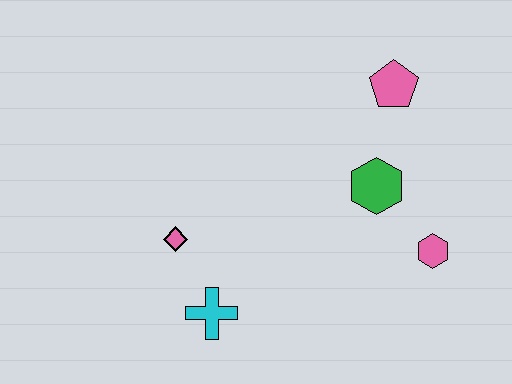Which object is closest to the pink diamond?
The cyan cross is closest to the pink diamond.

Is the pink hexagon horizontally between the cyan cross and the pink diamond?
No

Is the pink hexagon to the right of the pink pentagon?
Yes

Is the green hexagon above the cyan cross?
Yes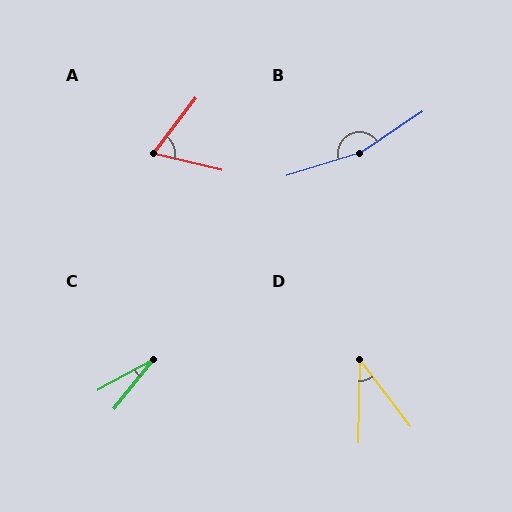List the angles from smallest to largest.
C (23°), D (38°), A (66°), B (164°).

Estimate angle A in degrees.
Approximately 66 degrees.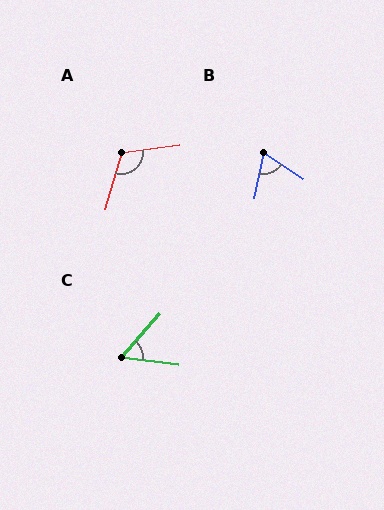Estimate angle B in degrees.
Approximately 68 degrees.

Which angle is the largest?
A, at approximately 114 degrees.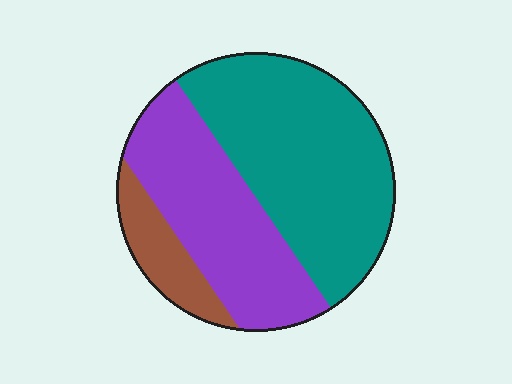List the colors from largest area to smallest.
From largest to smallest: teal, purple, brown.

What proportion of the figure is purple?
Purple takes up between a third and a half of the figure.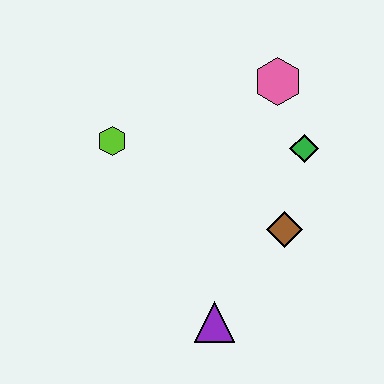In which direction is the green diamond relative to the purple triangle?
The green diamond is above the purple triangle.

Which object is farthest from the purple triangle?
The pink hexagon is farthest from the purple triangle.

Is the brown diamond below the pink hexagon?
Yes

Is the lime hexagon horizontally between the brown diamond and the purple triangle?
No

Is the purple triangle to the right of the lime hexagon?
Yes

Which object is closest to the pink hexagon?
The green diamond is closest to the pink hexagon.